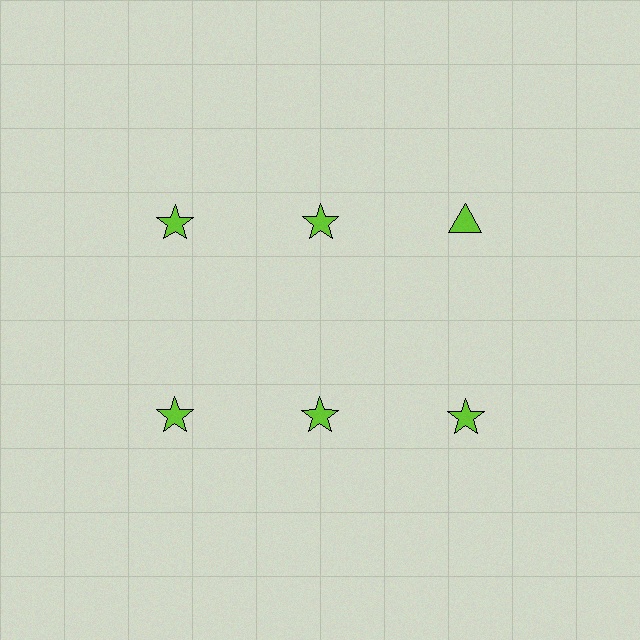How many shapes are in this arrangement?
There are 6 shapes arranged in a grid pattern.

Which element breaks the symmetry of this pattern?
The lime triangle in the top row, center column breaks the symmetry. All other shapes are lime stars.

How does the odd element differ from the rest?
It has a different shape: triangle instead of star.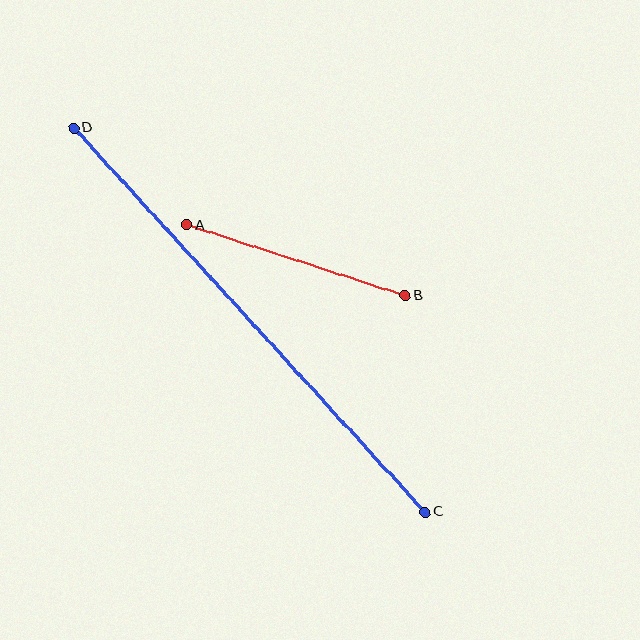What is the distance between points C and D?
The distance is approximately 521 pixels.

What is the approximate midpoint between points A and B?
The midpoint is at approximately (296, 260) pixels.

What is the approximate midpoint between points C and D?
The midpoint is at approximately (249, 320) pixels.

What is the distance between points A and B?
The distance is approximately 229 pixels.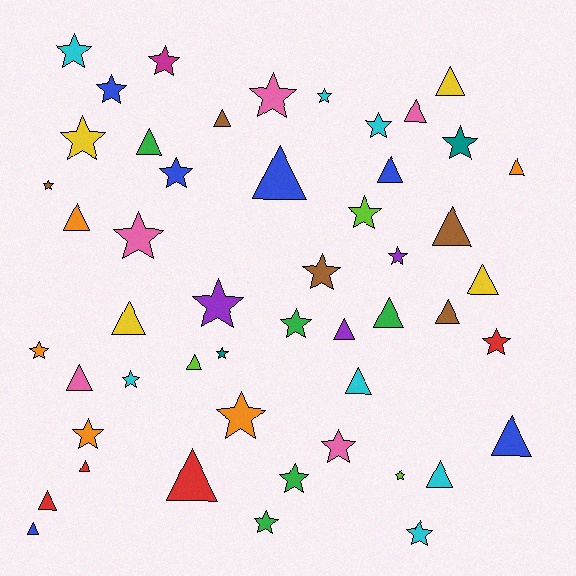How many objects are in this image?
There are 50 objects.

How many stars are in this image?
There are 27 stars.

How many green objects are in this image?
There are 5 green objects.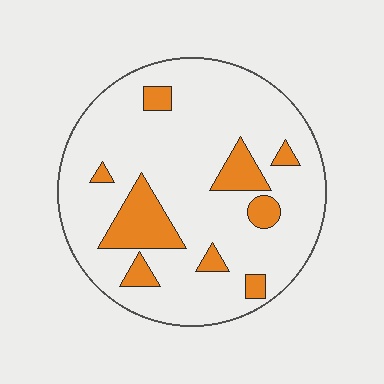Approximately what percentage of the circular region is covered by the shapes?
Approximately 15%.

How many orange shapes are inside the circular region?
9.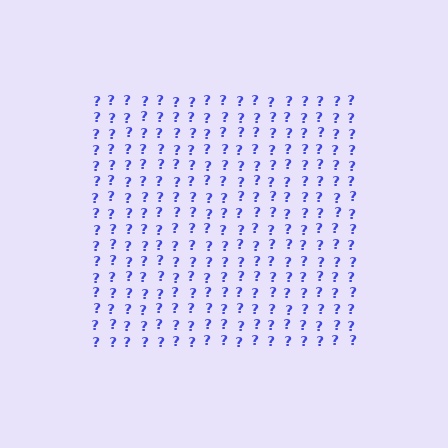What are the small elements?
The small elements are question marks.